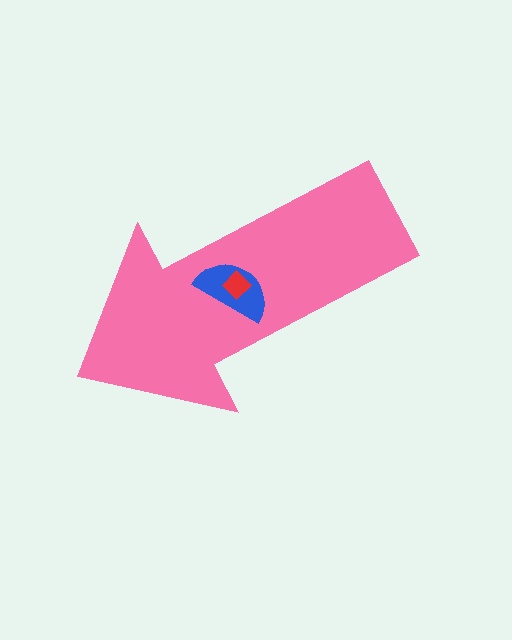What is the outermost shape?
The pink arrow.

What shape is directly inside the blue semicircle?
The red diamond.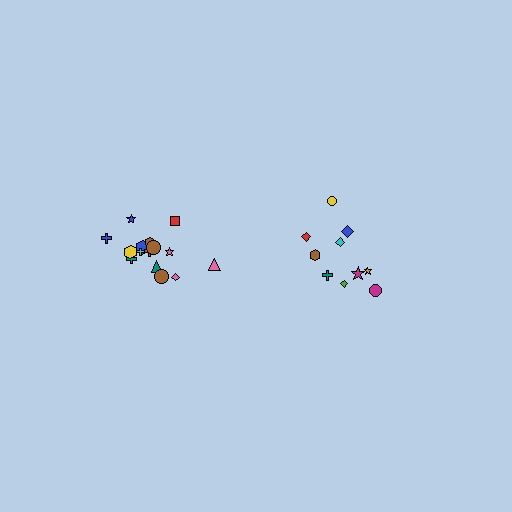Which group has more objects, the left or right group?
The left group.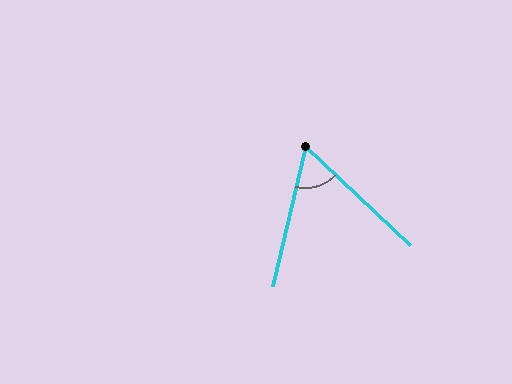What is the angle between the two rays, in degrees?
Approximately 60 degrees.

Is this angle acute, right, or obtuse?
It is acute.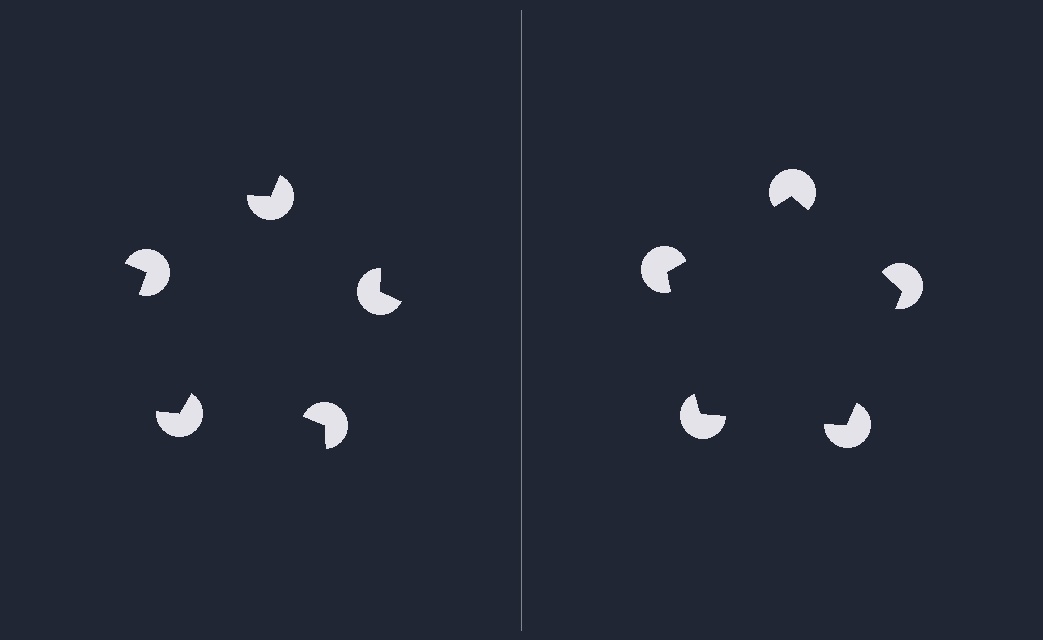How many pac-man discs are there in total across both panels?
10 — 5 on each side.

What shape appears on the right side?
An illusory pentagon.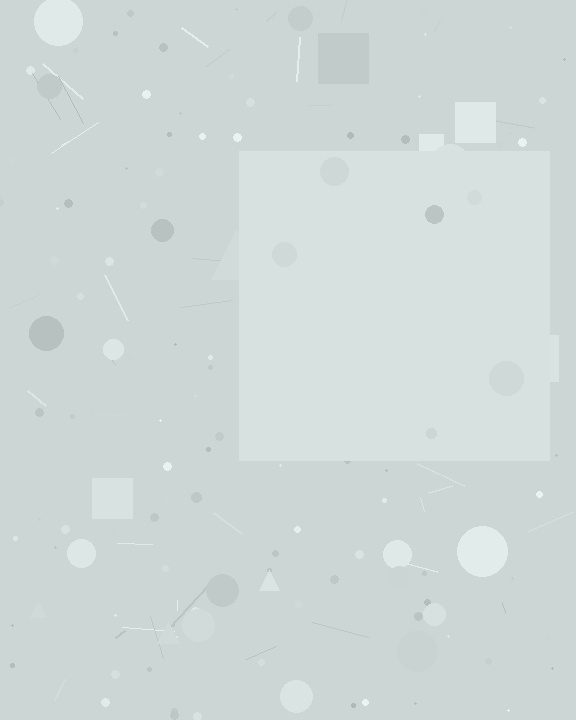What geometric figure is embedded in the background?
A square is embedded in the background.